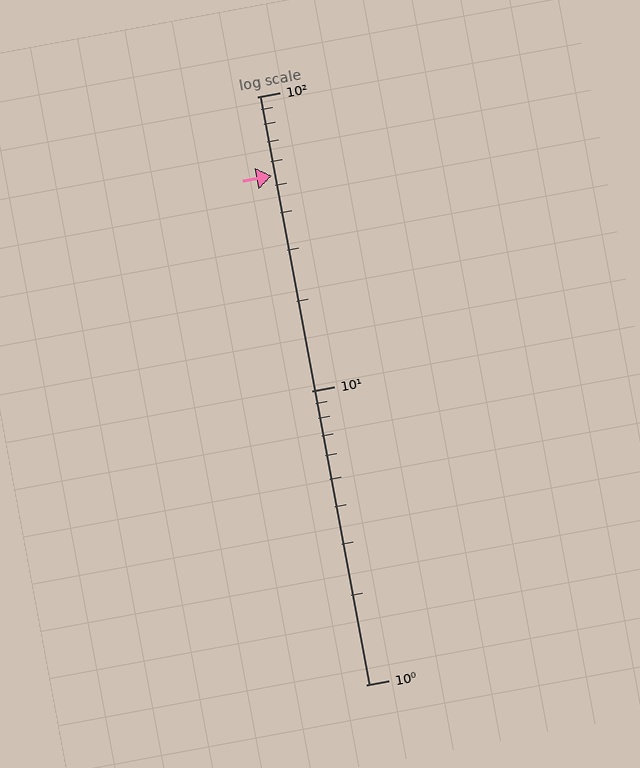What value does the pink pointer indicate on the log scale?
The pointer indicates approximately 54.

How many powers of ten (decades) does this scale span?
The scale spans 2 decades, from 1 to 100.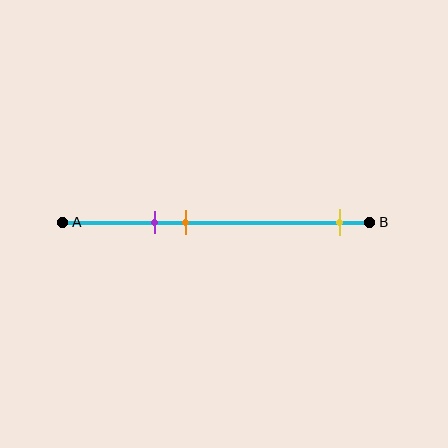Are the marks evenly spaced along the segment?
No, the marks are not evenly spaced.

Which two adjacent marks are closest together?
The purple and orange marks are the closest adjacent pair.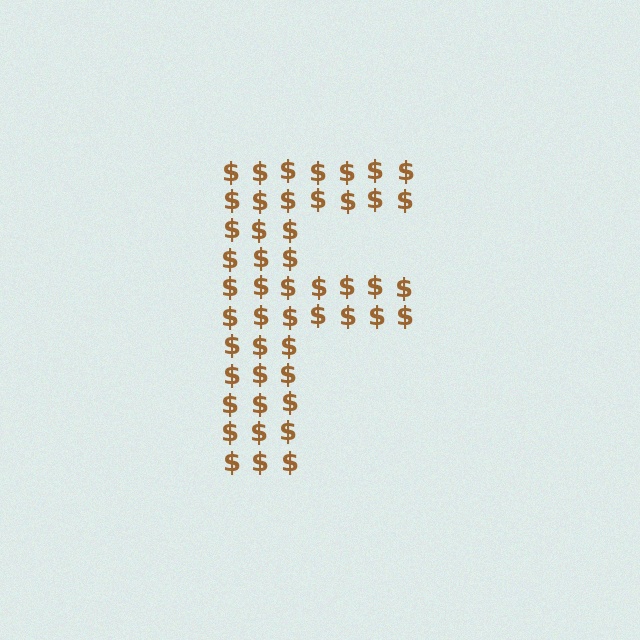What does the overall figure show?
The overall figure shows the letter F.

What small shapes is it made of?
It is made of small dollar signs.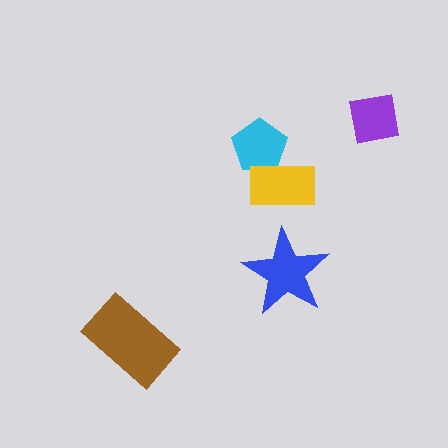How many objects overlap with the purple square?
0 objects overlap with the purple square.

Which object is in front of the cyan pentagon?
The yellow rectangle is in front of the cyan pentagon.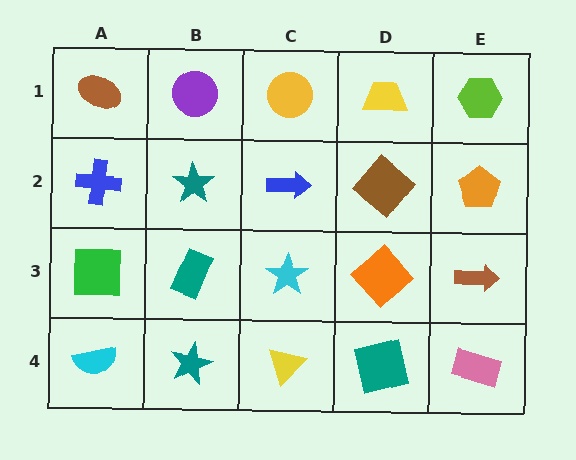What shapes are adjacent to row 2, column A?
A brown ellipse (row 1, column A), a green square (row 3, column A), a teal star (row 2, column B).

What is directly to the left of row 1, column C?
A purple circle.